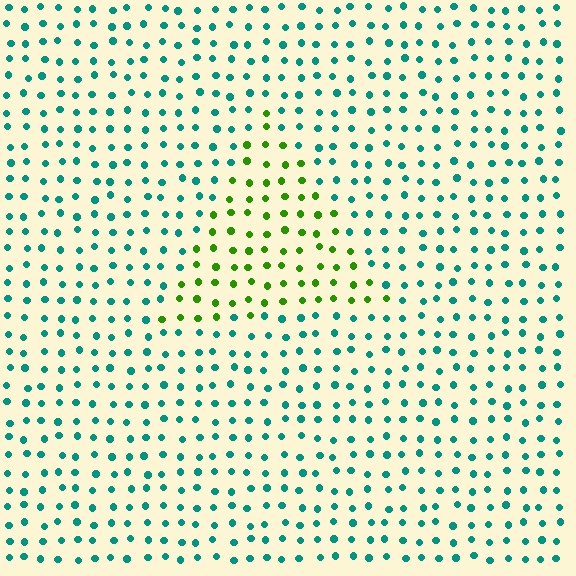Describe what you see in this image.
The image is filled with small teal elements in a uniform arrangement. A triangle-shaped region is visible where the elements are tinted to a slightly different hue, forming a subtle color boundary.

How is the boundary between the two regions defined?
The boundary is defined purely by a slight shift in hue (about 65 degrees). Spacing, size, and orientation are identical on both sides.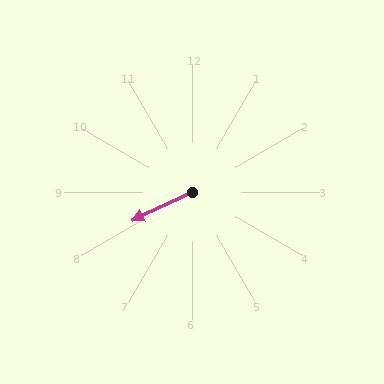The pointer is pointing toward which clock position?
Roughly 8 o'clock.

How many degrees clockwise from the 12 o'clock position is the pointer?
Approximately 245 degrees.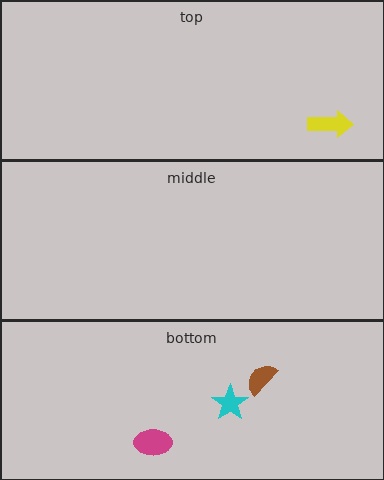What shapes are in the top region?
The yellow arrow.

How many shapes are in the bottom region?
3.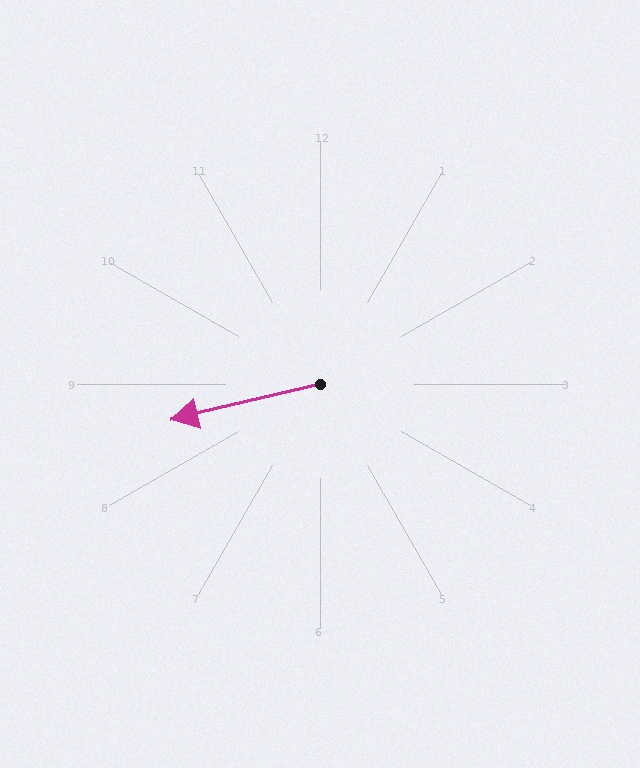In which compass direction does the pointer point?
West.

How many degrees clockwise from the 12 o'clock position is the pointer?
Approximately 257 degrees.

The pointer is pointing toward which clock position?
Roughly 9 o'clock.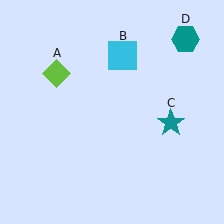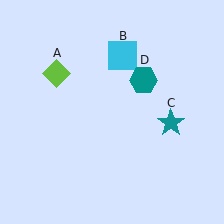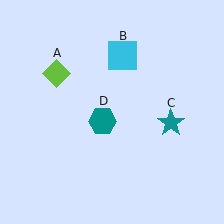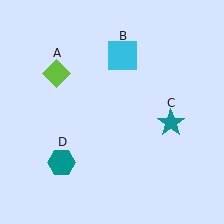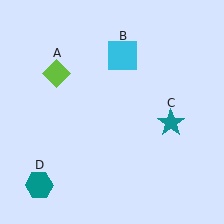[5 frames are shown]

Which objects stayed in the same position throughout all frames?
Lime diamond (object A) and cyan square (object B) and teal star (object C) remained stationary.